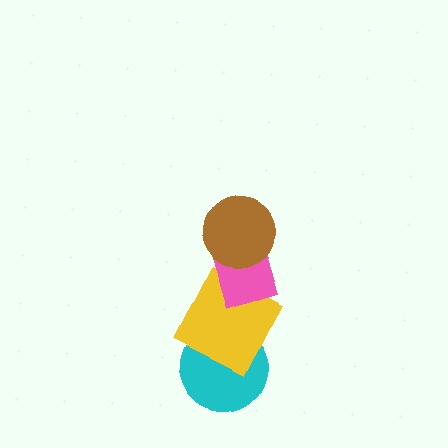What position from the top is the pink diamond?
The pink diamond is 2nd from the top.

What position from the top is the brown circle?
The brown circle is 1st from the top.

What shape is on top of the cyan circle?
The yellow square is on top of the cyan circle.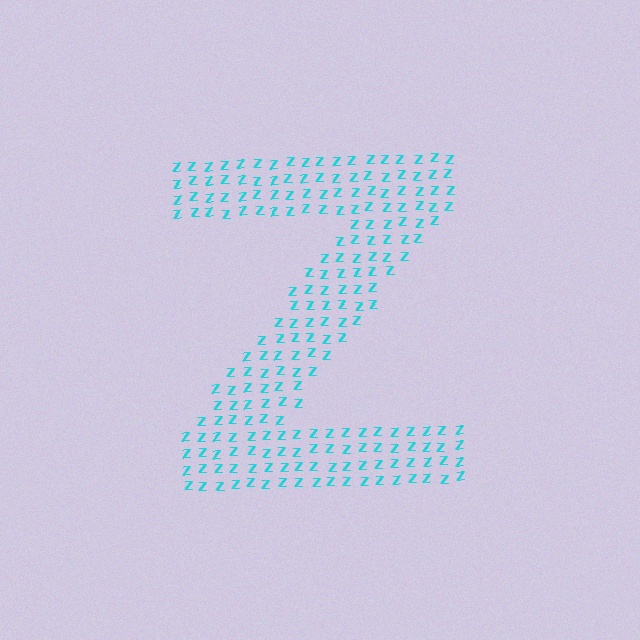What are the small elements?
The small elements are letter Z's.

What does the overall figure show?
The overall figure shows the letter Z.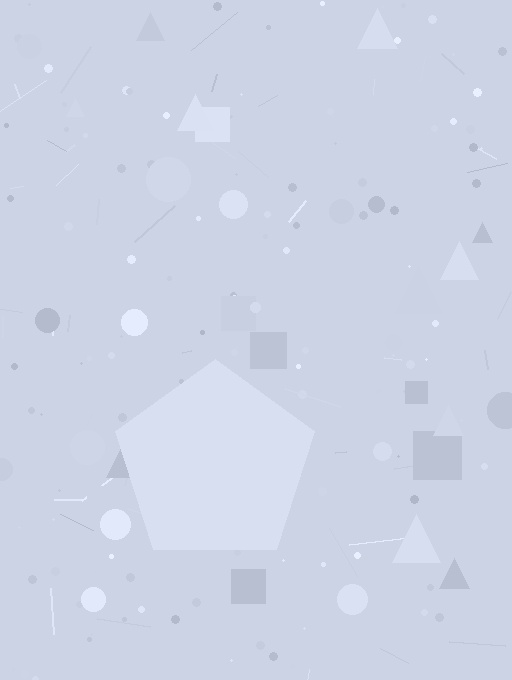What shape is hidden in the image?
A pentagon is hidden in the image.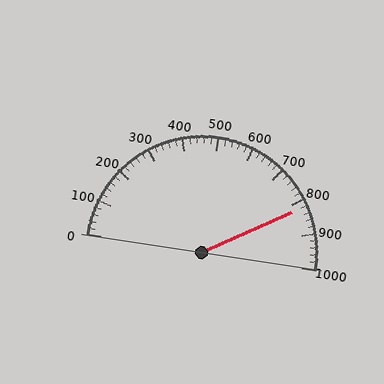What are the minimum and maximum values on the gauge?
The gauge ranges from 0 to 1000.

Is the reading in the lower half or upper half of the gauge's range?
The reading is in the upper half of the range (0 to 1000).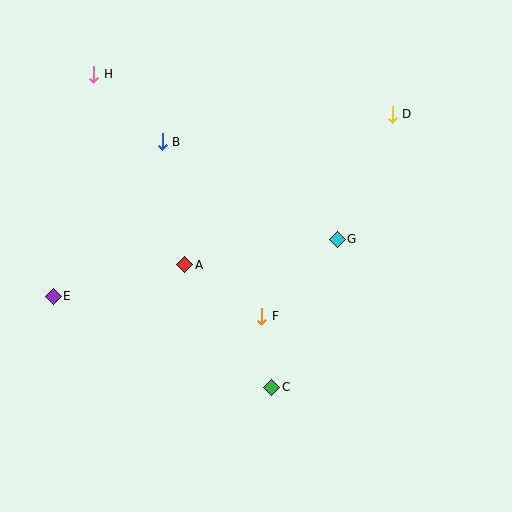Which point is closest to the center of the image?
Point F at (262, 316) is closest to the center.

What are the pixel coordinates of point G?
Point G is at (337, 239).